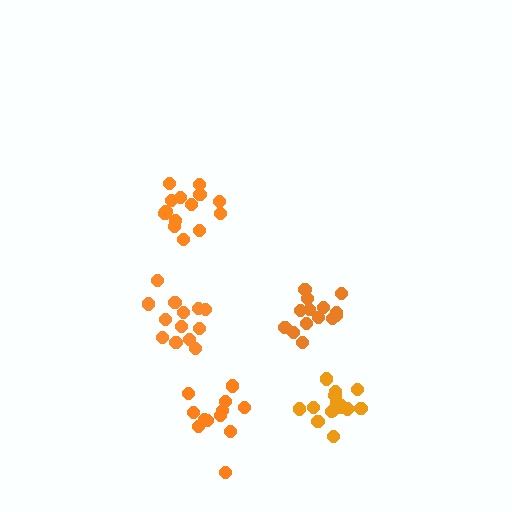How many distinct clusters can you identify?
There are 5 distinct clusters.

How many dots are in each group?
Group 1: 14 dots, Group 2: 13 dots, Group 3: 14 dots, Group 4: 13 dots, Group 5: 15 dots (69 total).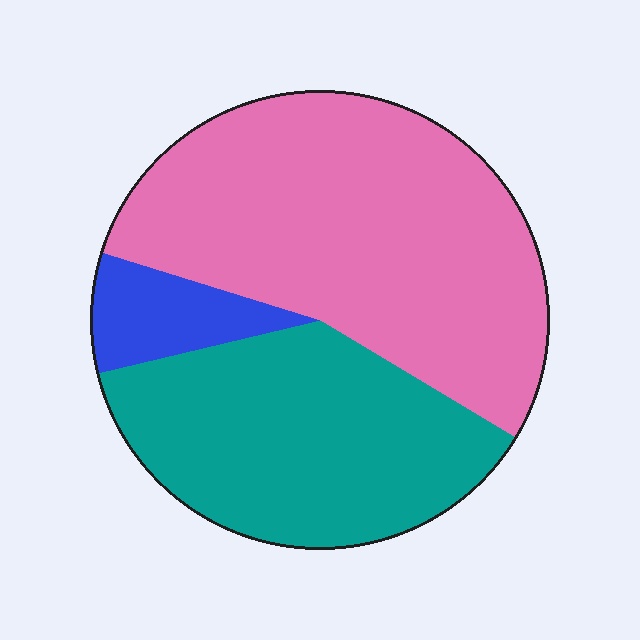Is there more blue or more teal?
Teal.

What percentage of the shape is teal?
Teal takes up about three eighths (3/8) of the shape.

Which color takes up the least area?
Blue, at roughly 10%.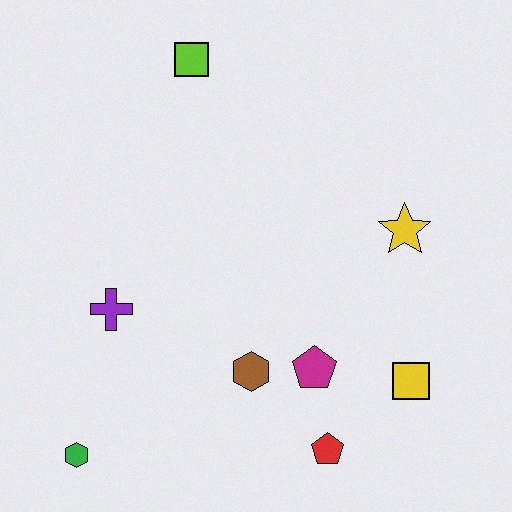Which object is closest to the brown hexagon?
The magenta pentagon is closest to the brown hexagon.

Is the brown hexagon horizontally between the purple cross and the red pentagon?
Yes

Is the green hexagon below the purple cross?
Yes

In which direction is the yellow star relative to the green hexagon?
The yellow star is to the right of the green hexagon.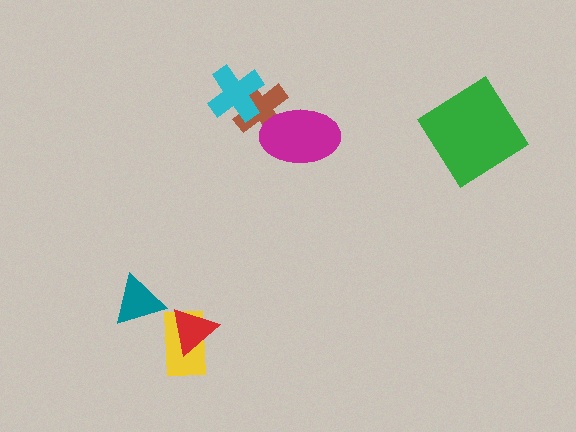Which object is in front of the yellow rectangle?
The red triangle is in front of the yellow rectangle.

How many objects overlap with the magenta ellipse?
1 object overlaps with the magenta ellipse.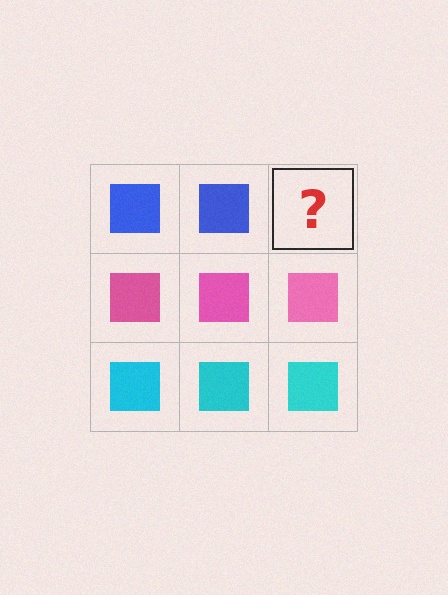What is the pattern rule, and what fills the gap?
The rule is that each row has a consistent color. The gap should be filled with a blue square.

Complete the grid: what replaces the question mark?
The question mark should be replaced with a blue square.